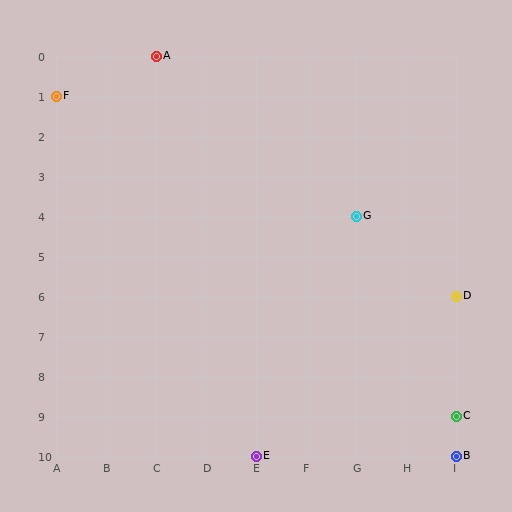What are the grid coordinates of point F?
Point F is at grid coordinates (A, 1).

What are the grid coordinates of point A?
Point A is at grid coordinates (C, 0).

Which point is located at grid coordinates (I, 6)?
Point D is at (I, 6).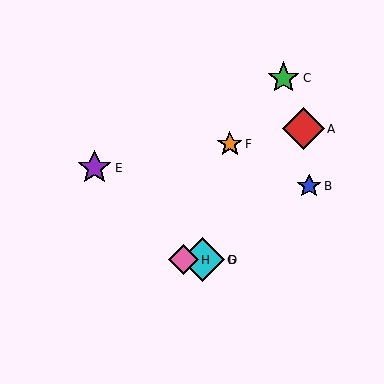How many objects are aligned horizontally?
3 objects (D, G, H) are aligned horizontally.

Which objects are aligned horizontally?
Objects D, G, H are aligned horizontally.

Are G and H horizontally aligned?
Yes, both are at y≈260.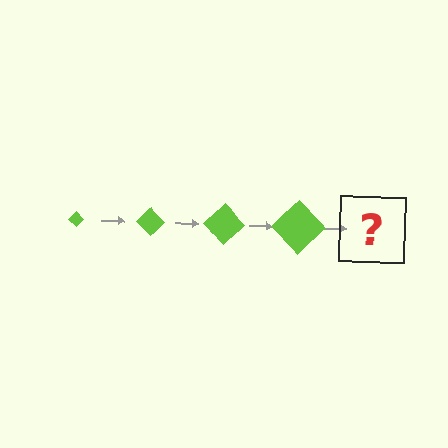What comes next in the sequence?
The next element should be a lime diamond, larger than the previous one.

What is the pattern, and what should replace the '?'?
The pattern is that the diamond gets progressively larger each step. The '?' should be a lime diamond, larger than the previous one.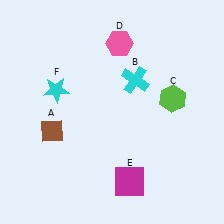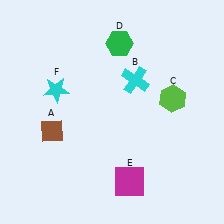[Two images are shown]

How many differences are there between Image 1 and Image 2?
There is 1 difference between the two images.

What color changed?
The hexagon (D) changed from pink in Image 1 to green in Image 2.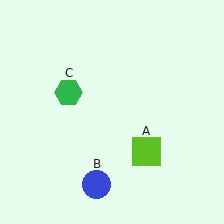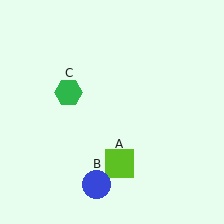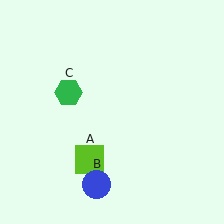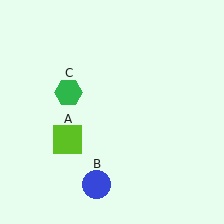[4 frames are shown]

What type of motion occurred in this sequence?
The lime square (object A) rotated clockwise around the center of the scene.